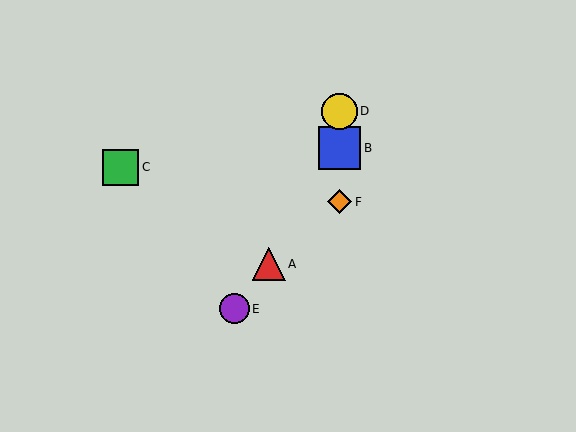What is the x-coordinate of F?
Object F is at x≈339.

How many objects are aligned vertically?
3 objects (B, D, F) are aligned vertically.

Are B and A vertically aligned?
No, B is at x≈339 and A is at x≈269.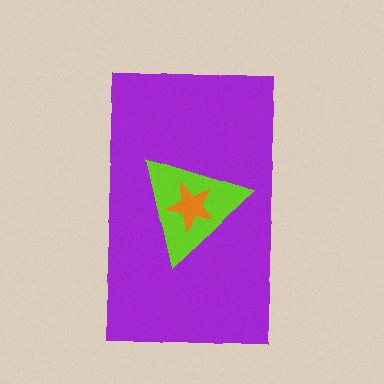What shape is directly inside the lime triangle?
The orange star.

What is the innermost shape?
The orange star.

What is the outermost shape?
The purple rectangle.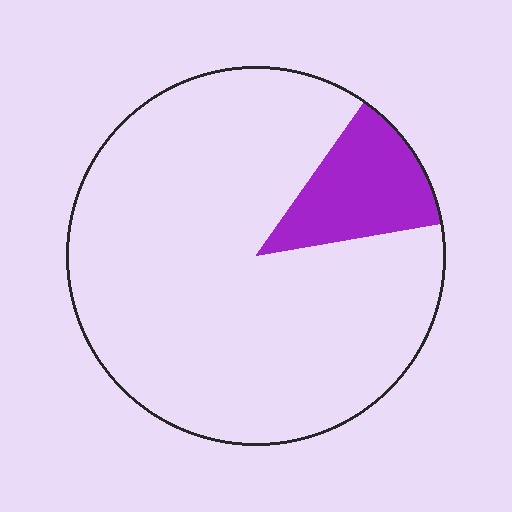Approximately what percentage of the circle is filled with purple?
Approximately 15%.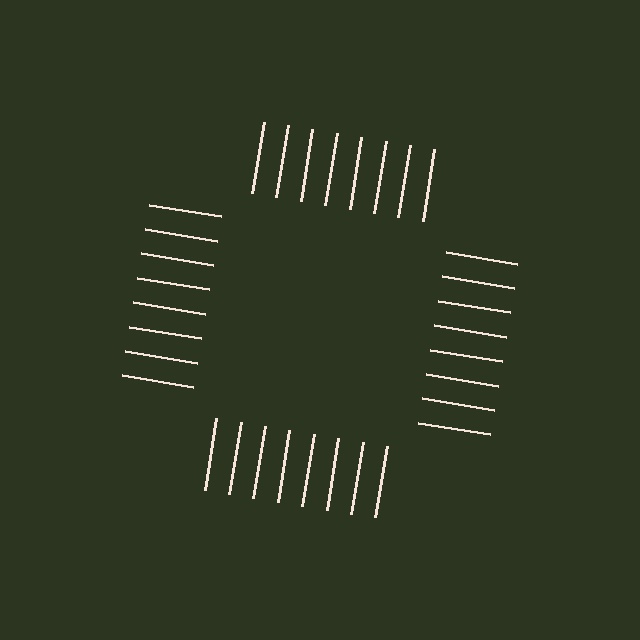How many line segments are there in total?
32 — 8 along each of the 4 edges.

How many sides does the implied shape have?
4 sides — the line-ends trace a square.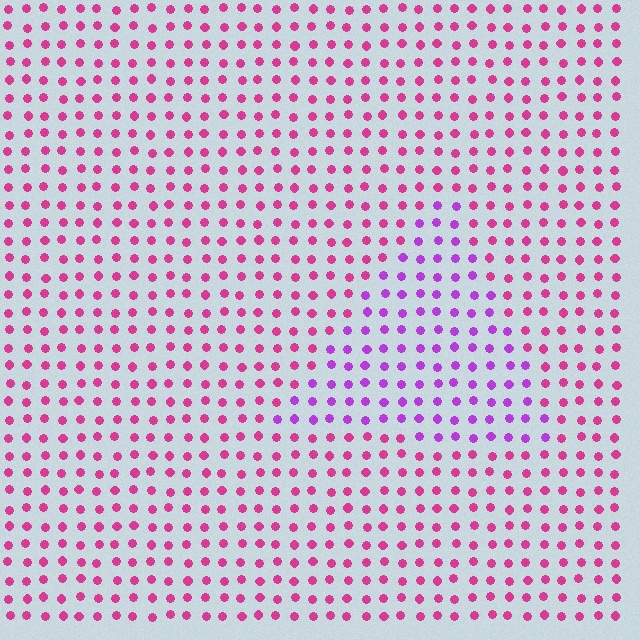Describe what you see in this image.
The image is filled with small magenta elements in a uniform arrangement. A triangle-shaped region is visible where the elements are tinted to a slightly different hue, forming a subtle color boundary.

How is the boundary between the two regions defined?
The boundary is defined purely by a slight shift in hue (about 39 degrees). Spacing, size, and orientation are identical on both sides.